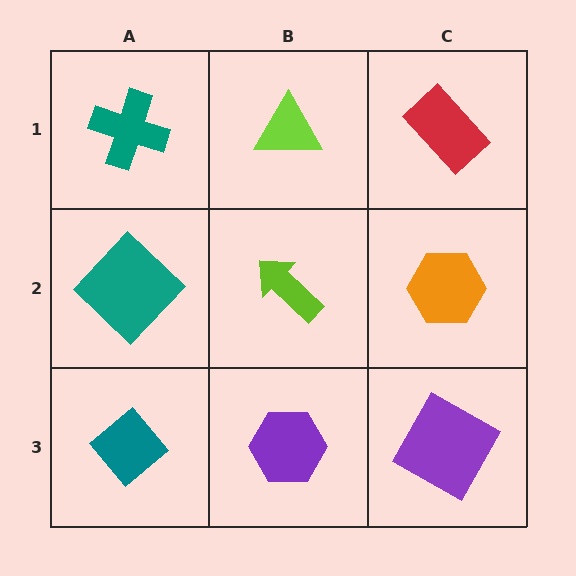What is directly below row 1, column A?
A teal diamond.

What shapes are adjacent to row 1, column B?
A lime arrow (row 2, column B), a teal cross (row 1, column A), a red rectangle (row 1, column C).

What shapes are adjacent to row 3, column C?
An orange hexagon (row 2, column C), a purple hexagon (row 3, column B).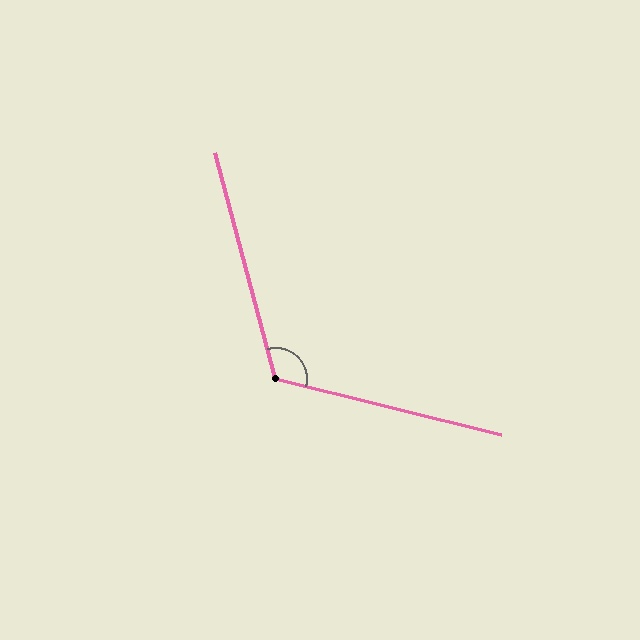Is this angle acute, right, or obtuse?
It is obtuse.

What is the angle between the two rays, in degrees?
Approximately 119 degrees.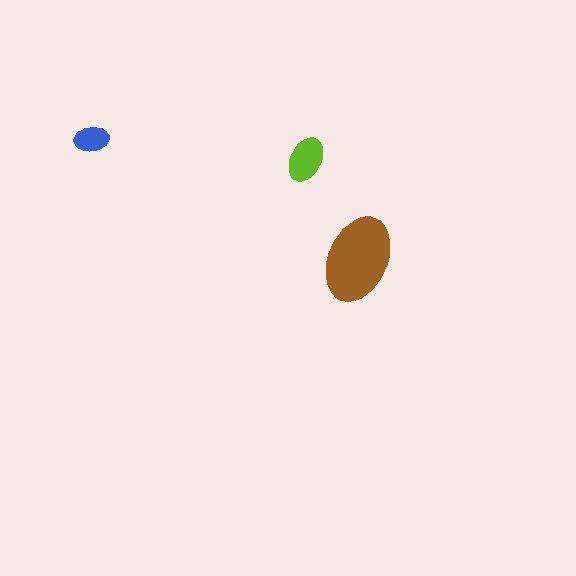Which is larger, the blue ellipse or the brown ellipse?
The brown one.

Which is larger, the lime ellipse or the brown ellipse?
The brown one.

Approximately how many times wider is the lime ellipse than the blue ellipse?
About 1.5 times wider.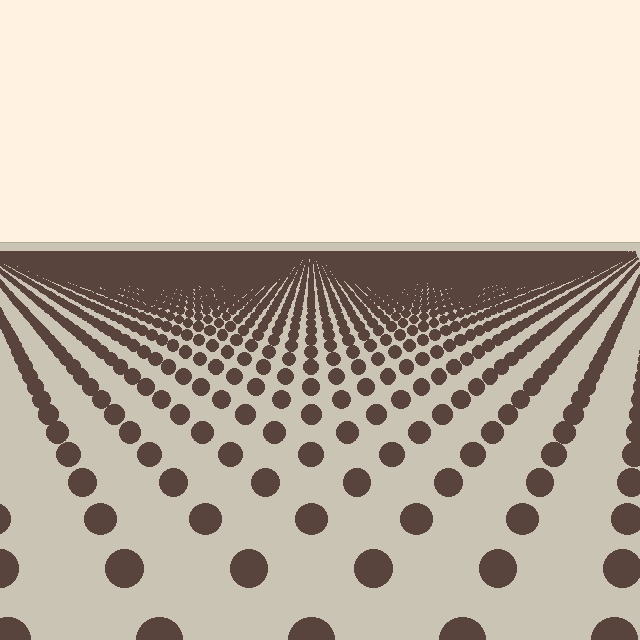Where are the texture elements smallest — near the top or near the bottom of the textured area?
Near the top.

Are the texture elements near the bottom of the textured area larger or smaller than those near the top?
Larger. Near the bottom, elements are closer to the viewer and appear at a bigger on-screen size.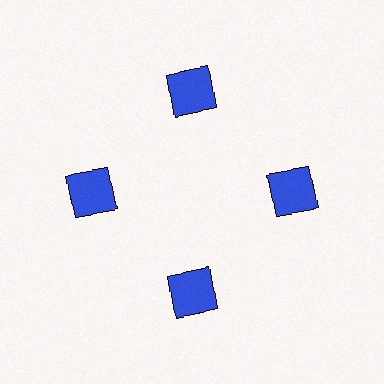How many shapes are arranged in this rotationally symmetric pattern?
There are 4 shapes, arranged in 4 groups of 1.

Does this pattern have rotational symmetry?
Yes, this pattern has 4-fold rotational symmetry. It looks the same after rotating 90 degrees around the center.